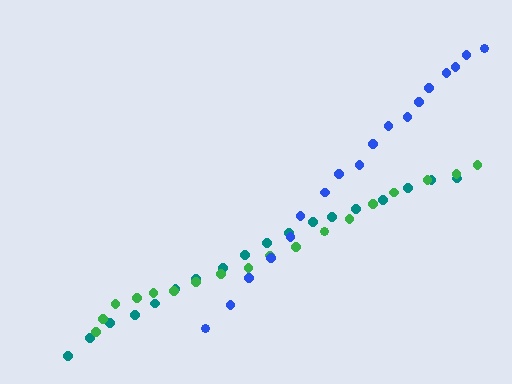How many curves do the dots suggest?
There are 3 distinct paths.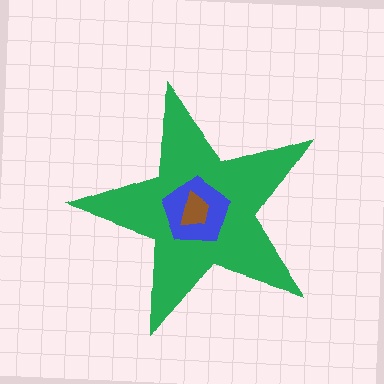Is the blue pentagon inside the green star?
Yes.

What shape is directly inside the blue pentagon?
The brown trapezoid.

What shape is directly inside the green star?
The blue pentagon.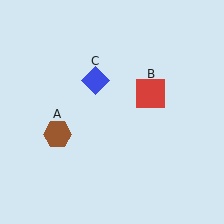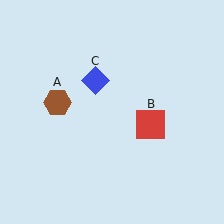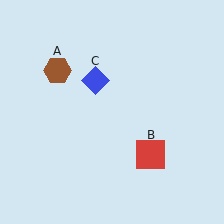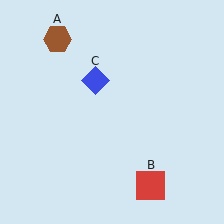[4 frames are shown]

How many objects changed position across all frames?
2 objects changed position: brown hexagon (object A), red square (object B).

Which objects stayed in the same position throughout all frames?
Blue diamond (object C) remained stationary.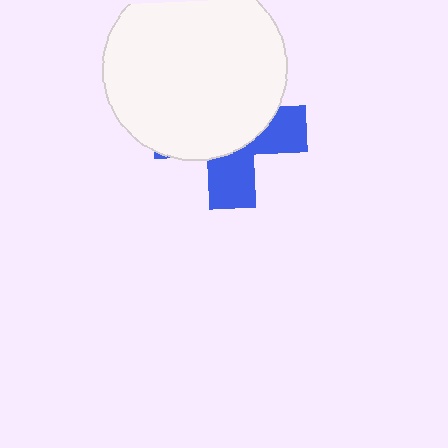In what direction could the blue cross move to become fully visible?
The blue cross could move down. That would shift it out from behind the white circle entirely.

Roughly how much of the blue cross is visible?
A small part of it is visible (roughly 39%).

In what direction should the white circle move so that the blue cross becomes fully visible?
The white circle should move up. That is the shortest direction to clear the overlap and leave the blue cross fully visible.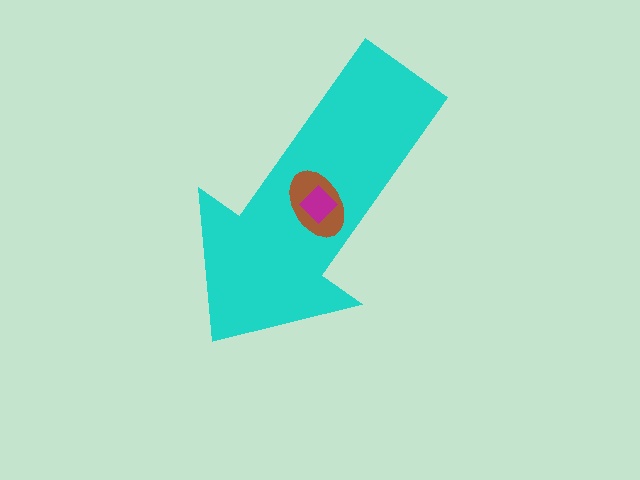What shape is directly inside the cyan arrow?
The brown ellipse.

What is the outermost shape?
The cyan arrow.